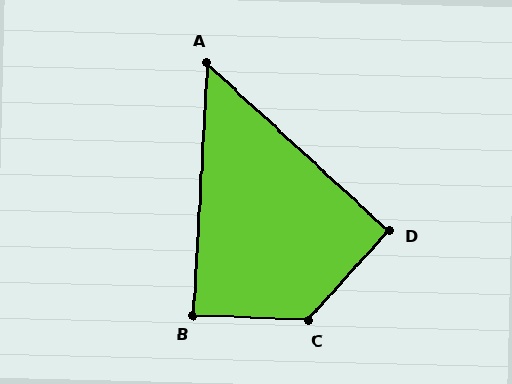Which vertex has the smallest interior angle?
A, at approximately 50 degrees.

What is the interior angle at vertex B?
Approximately 89 degrees (approximately right).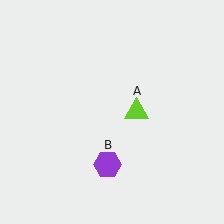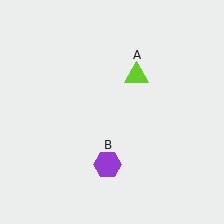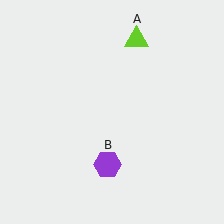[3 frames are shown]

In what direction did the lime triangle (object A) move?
The lime triangle (object A) moved up.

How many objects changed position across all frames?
1 object changed position: lime triangle (object A).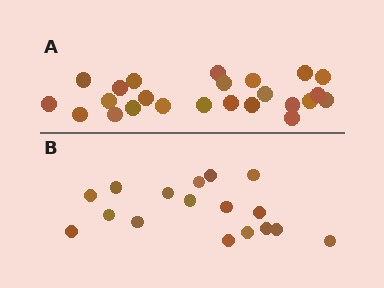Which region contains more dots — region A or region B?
Region A (the top region) has more dots.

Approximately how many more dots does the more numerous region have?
Region A has roughly 8 or so more dots than region B.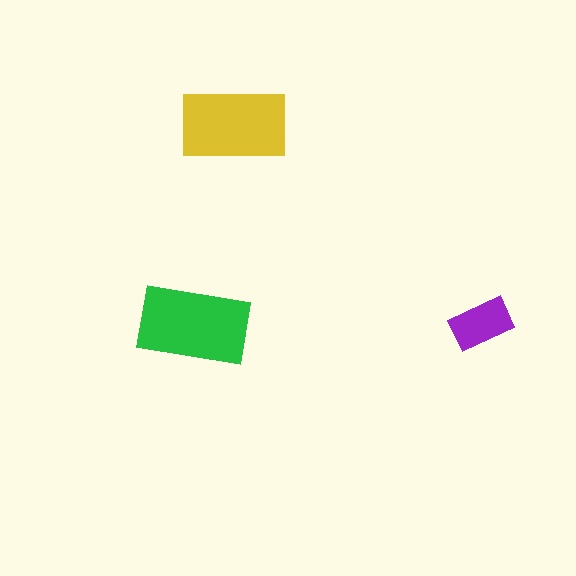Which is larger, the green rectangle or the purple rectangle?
The green one.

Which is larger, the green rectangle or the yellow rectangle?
The green one.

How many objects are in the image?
There are 3 objects in the image.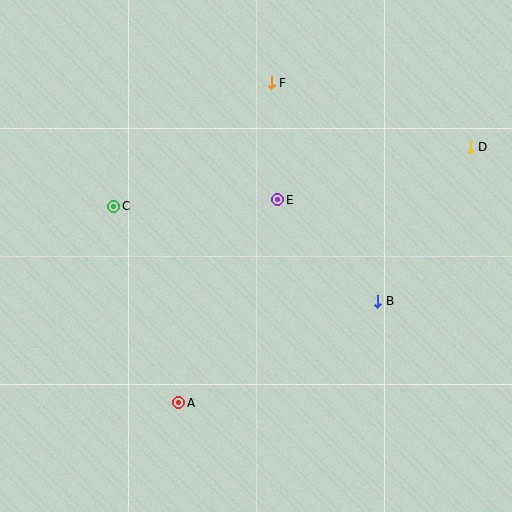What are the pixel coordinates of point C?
Point C is at (114, 206).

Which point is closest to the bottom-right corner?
Point B is closest to the bottom-right corner.